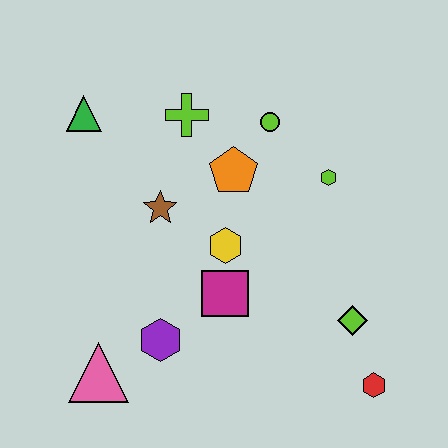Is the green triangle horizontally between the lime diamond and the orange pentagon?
No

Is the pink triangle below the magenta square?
Yes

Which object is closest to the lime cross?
The orange pentagon is closest to the lime cross.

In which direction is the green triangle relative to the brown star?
The green triangle is above the brown star.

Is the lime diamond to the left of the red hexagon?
Yes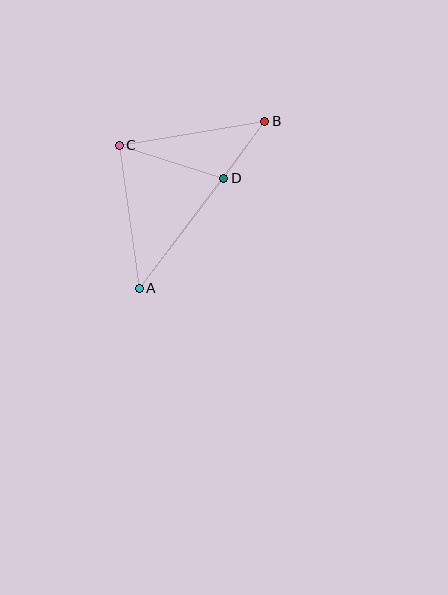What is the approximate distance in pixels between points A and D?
The distance between A and D is approximately 139 pixels.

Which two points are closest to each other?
Points B and D are closest to each other.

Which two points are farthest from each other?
Points A and B are farthest from each other.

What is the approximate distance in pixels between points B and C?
The distance between B and C is approximately 147 pixels.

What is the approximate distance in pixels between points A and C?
The distance between A and C is approximately 144 pixels.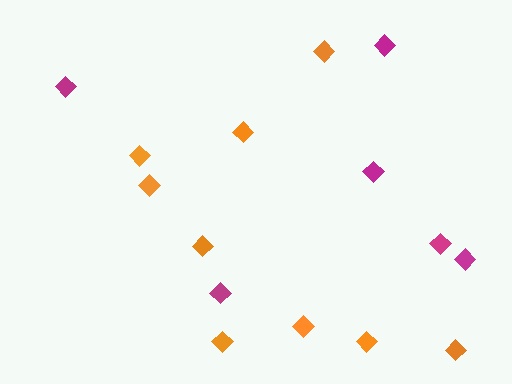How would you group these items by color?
There are 2 groups: one group of magenta diamonds (6) and one group of orange diamonds (9).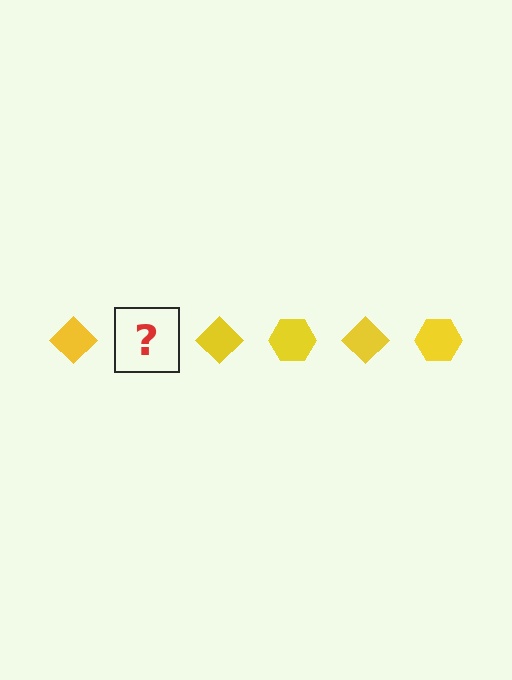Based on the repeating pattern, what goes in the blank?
The blank should be a yellow hexagon.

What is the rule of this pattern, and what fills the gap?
The rule is that the pattern cycles through diamond, hexagon shapes in yellow. The gap should be filled with a yellow hexagon.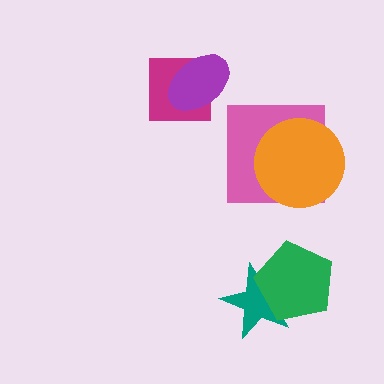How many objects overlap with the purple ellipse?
1 object overlaps with the purple ellipse.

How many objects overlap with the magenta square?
1 object overlaps with the magenta square.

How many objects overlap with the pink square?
1 object overlaps with the pink square.